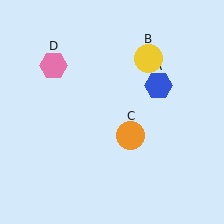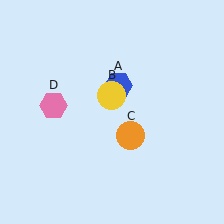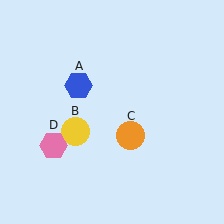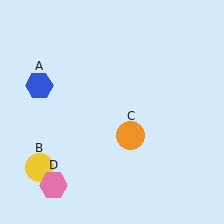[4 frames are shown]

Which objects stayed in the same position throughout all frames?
Orange circle (object C) remained stationary.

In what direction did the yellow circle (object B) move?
The yellow circle (object B) moved down and to the left.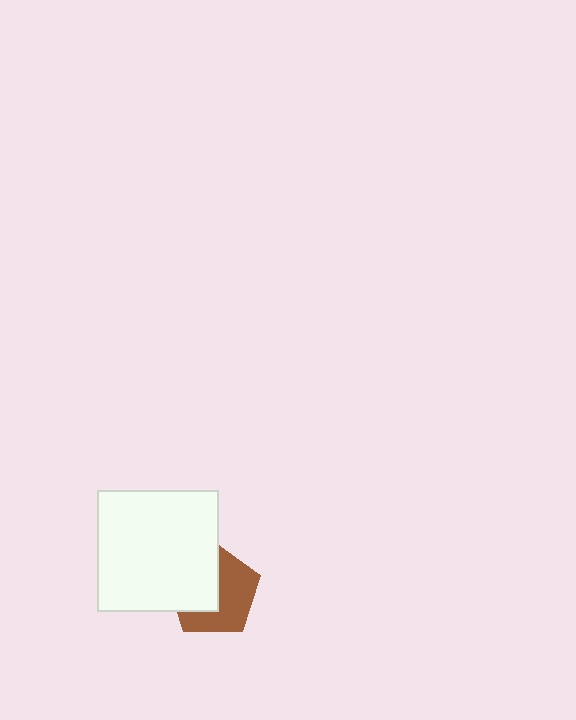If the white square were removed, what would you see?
You would see the complete brown pentagon.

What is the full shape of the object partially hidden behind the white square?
The partially hidden object is a brown pentagon.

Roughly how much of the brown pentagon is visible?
About half of it is visible (roughly 54%).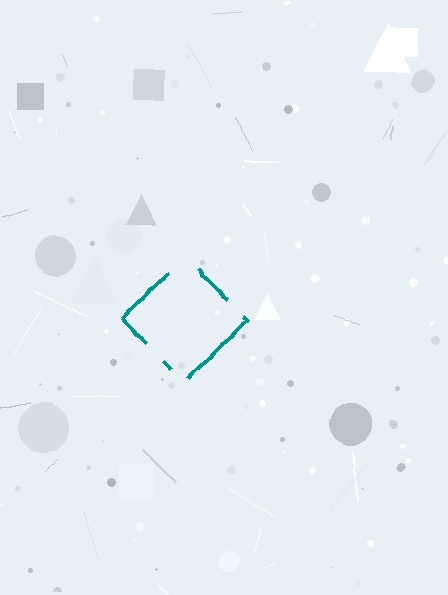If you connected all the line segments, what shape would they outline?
They would outline a diamond.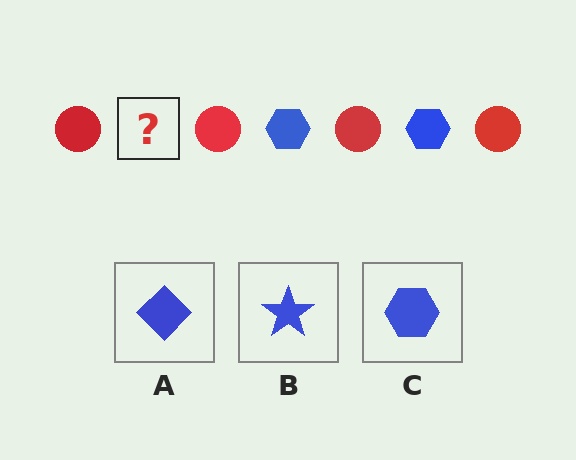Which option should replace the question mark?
Option C.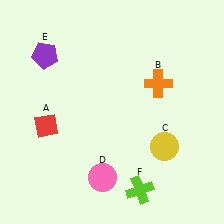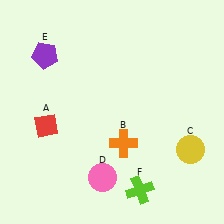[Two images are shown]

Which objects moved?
The objects that moved are: the orange cross (B), the yellow circle (C).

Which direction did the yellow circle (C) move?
The yellow circle (C) moved right.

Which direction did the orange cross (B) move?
The orange cross (B) moved down.